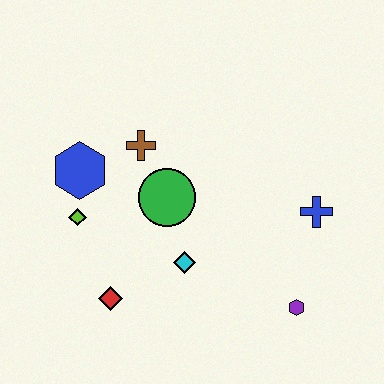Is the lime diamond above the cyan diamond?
Yes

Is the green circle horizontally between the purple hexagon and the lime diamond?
Yes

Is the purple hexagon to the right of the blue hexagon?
Yes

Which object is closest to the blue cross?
The purple hexagon is closest to the blue cross.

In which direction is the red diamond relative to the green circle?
The red diamond is below the green circle.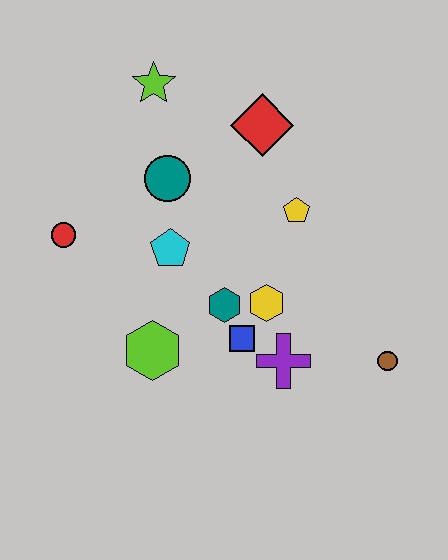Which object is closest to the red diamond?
The yellow pentagon is closest to the red diamond.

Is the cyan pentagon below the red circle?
Yes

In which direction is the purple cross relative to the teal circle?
The purple cross is below the teal circle.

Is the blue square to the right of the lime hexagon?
Yes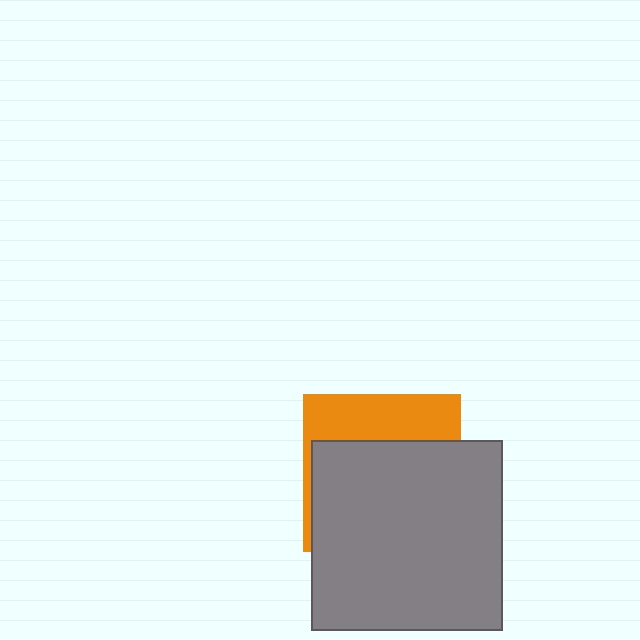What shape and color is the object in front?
The object in front is a gray square.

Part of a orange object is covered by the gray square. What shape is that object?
It is a square.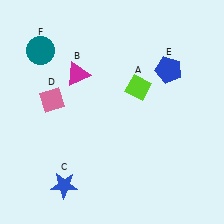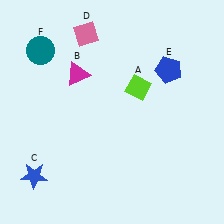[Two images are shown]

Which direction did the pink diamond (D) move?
The pink diamond (D) moved up.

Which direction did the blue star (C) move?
The blue star (C) moved left.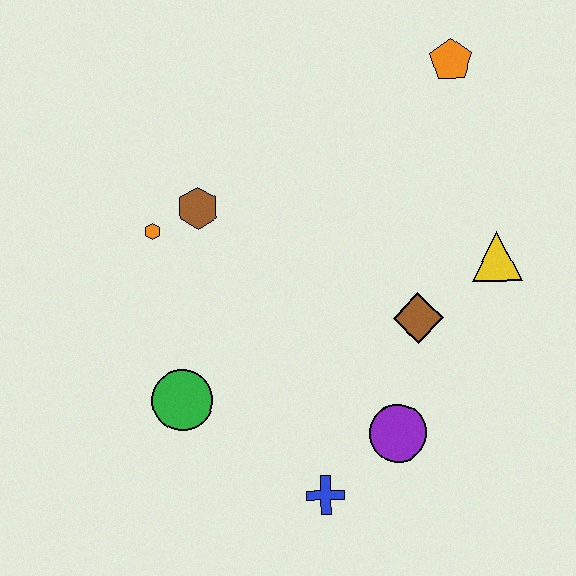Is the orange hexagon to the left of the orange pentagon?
Yes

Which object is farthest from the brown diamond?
The orange hexagon is farthest from the brown diamond.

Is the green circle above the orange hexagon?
No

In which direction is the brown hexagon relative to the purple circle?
The brown hexagon is above the purple circle.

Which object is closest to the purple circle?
The blue cross is closest to the purple circle.